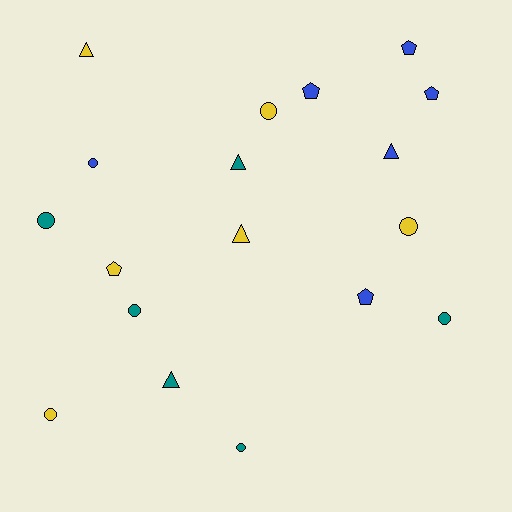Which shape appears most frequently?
Circle, with 8 objects.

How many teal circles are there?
There are 4 teal circles.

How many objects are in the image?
There are 18 objects.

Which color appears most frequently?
Yellow, with 6 objects.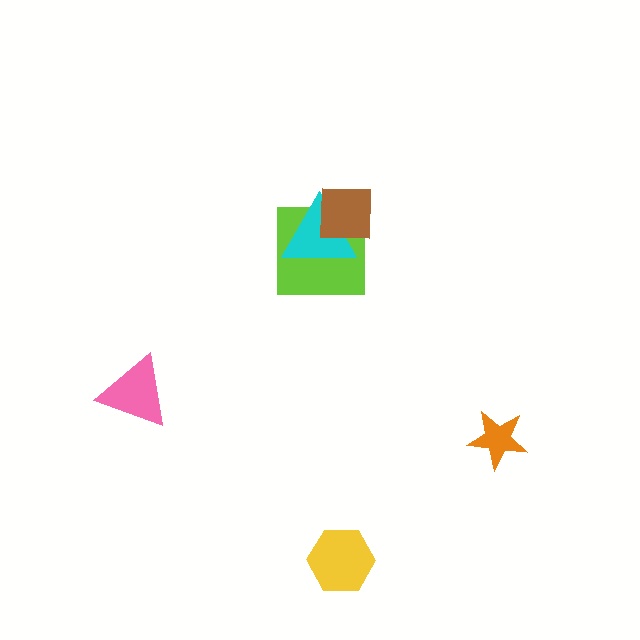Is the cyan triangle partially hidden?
Yes, it is partially covered by another shape.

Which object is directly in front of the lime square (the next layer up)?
The cyan triangle is directly in front of the lime square.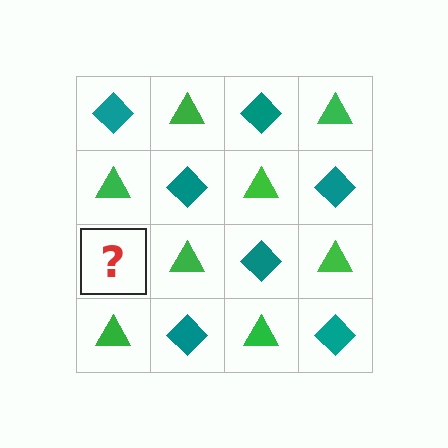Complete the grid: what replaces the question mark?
The question mark should be replaced with a teal diamond.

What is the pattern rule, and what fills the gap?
The rule is that it alternates teal diamond and green triangle in a checkerboard pattern. The gap should be filled with a teal diamond.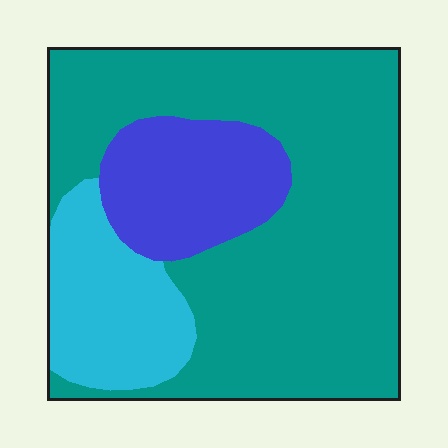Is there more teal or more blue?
Teal.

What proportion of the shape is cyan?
Cyan covers 17% of the shape.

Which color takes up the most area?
Teal, at roughly 65%.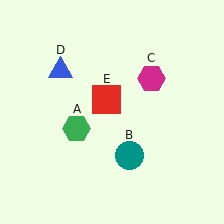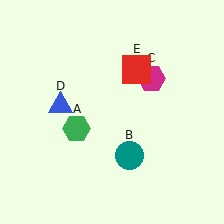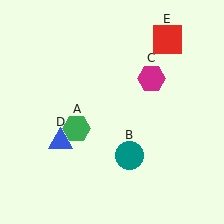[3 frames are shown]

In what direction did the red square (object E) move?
The red square (object E) moved up and to the right.